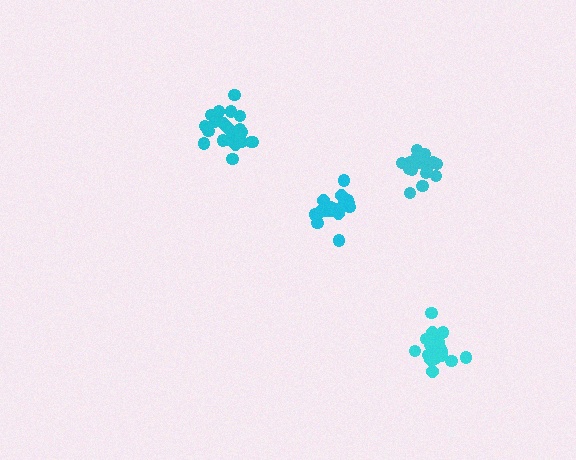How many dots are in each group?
Group 1: 20 dots, Group 2: 21 dots, Group 3: 18 dots, Group 4: 19 dots (78 total).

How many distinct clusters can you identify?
There are 4 distinct clusters.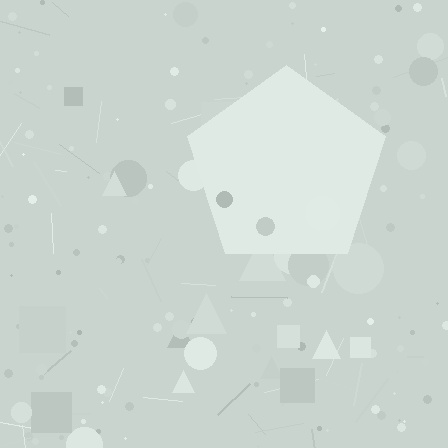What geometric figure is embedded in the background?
A pentagon is embedded in the background.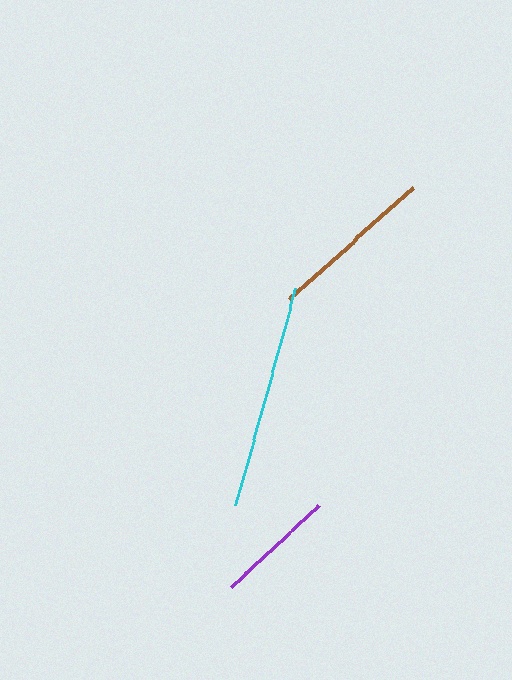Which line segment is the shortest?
The purple line is the shortest at approximately 120 pixels.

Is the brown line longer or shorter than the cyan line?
The cyan line is longer than the brown line.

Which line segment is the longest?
The cyan line is the longest at approximately 225 pixels.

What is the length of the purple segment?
The purple segment is approximately 120 pixels long.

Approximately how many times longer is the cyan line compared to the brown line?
The cyan line is approximately 1.3 times the length of the brown line.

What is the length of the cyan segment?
The cyan segment is approximately 225 pixels long.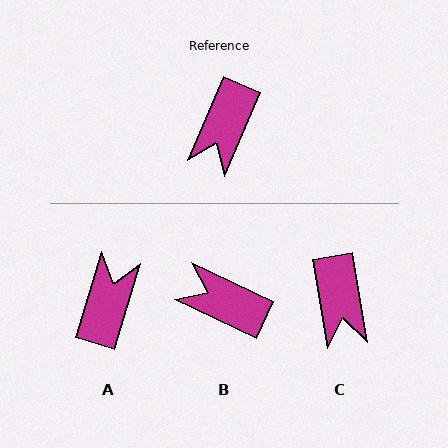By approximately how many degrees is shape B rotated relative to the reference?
Approximately 92 degrees clockwise.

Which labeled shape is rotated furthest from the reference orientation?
A, about 174 degrees away.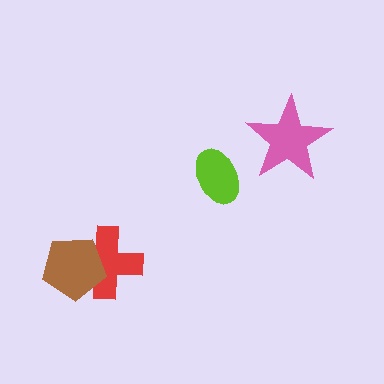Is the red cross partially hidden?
Yes, it is partially covered by another shape.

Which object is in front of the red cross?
The brown pentagon is in front of the red cross.